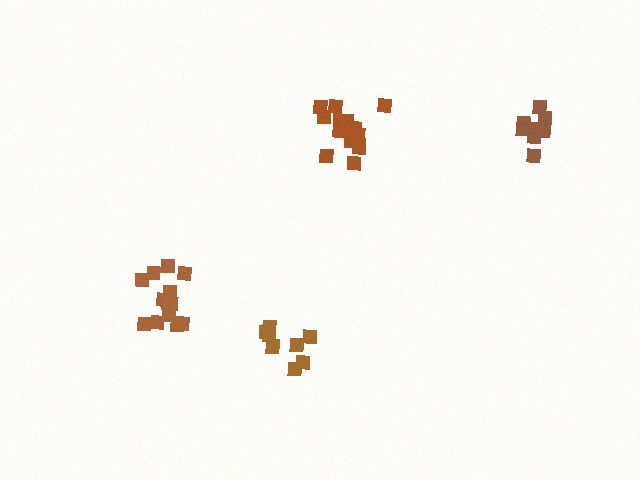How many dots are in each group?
Group 1: 14 dots, Group 2: 13 dots, Group 3: 8 dots, Group 4: 8 dots (43 total).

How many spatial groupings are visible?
There are 4 spatial groupings.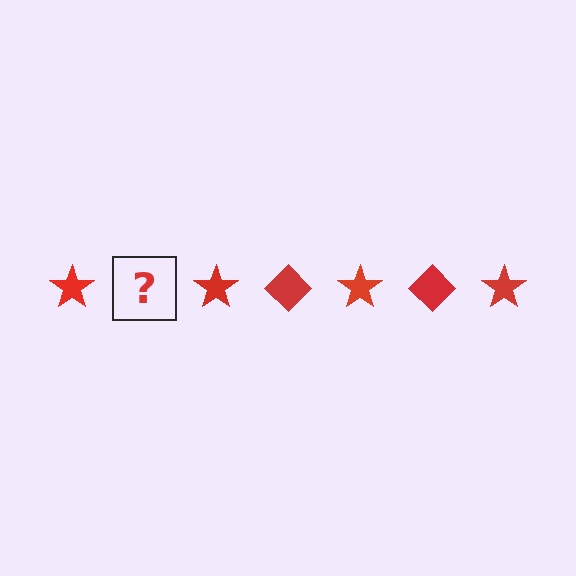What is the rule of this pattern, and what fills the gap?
The rule is that the pattern cycles through star, diamond shapes in red. The gap should be filled with a red diamond.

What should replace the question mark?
The question mark should be replaced with a red diamond.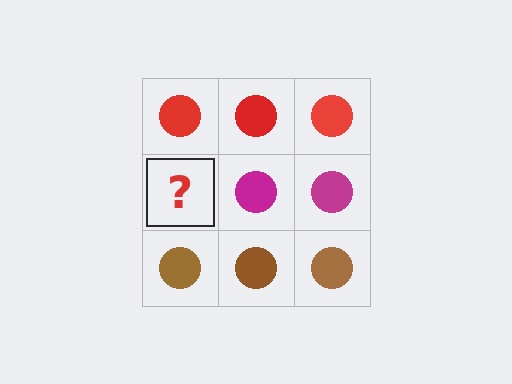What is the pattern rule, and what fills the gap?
The rule is that each row has a consistent color. The gap should be filled with a magenta circle.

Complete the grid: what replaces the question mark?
The question mark should be replaced with a magenta circle.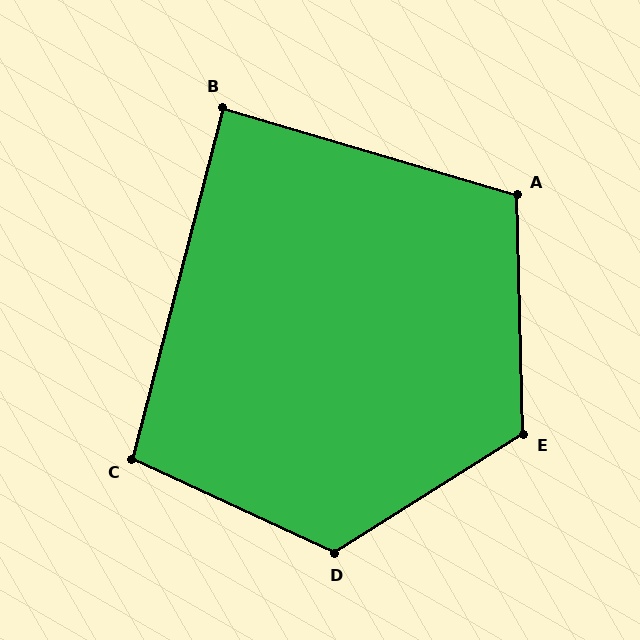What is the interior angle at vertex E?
Approximately 121 degrees (obtuse).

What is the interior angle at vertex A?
Approximately 108 degrees (obtuse).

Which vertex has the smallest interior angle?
B, at approximately 88 degrees.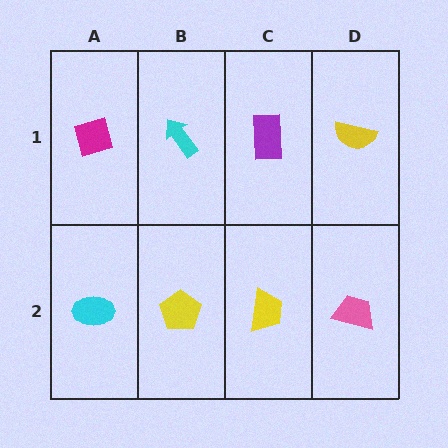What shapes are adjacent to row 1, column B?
A yellow pentagon (row 2, column B), a magenta diamond (row 1, column A), a purple rectangle (row 1, column C).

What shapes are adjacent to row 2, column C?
A purple rectangle (row 1, column C), a yellow pentagon (row 2, column B), a pink trapezoid (row 2, column D).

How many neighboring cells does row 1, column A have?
2.